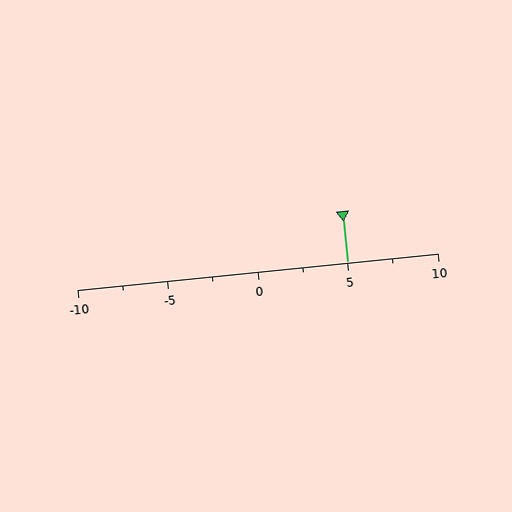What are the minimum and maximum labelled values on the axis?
The axis runs from -10 to 10.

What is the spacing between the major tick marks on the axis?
The major ticks are spaced 5 apart.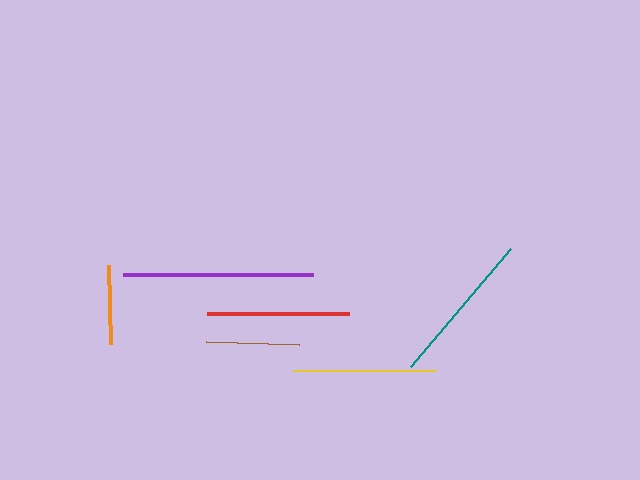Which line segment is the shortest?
The orange line is the shortest at approximately 78 pixels.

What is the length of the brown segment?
The brown segment is approximately 93 pixels long.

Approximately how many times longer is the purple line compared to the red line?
The purple line is approximately 1.3 times the length of the red line.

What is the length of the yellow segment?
The yellow segment is approximately 143 pixels long.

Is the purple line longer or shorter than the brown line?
The purple line is longer than the brown line.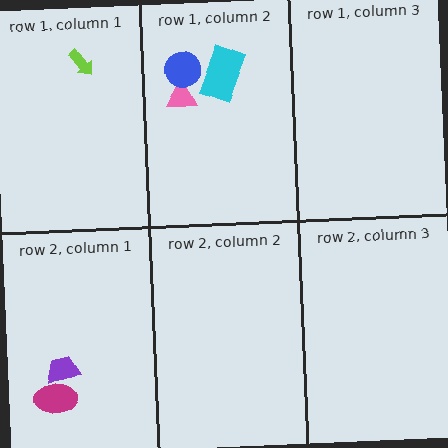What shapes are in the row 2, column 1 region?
The magenta ellipse, the purple trapezoid.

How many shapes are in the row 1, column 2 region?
3.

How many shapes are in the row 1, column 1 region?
1.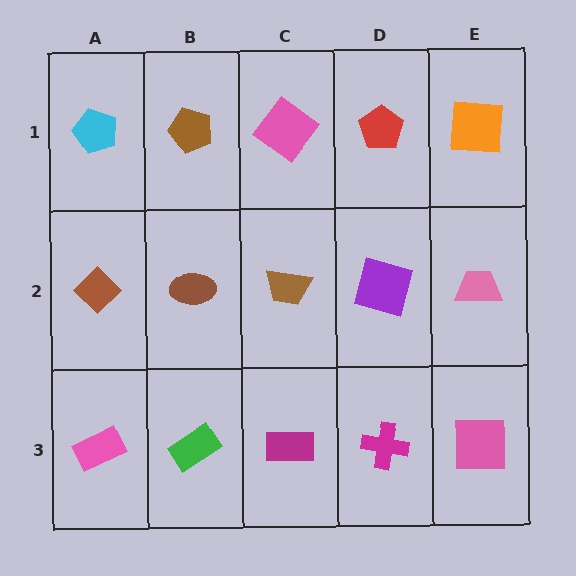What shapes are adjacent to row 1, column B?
A brown ellipse (row 2, column B), a cyan pentagon (row 1, column A), a pink diamond (row 1, column C).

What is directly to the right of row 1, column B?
A pink diamond.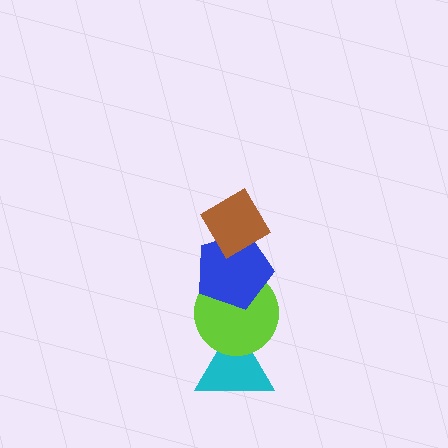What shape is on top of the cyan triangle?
The lime circle is on top of the cyan triangle.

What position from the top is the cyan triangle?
The cyan triangle is 4th from the top.